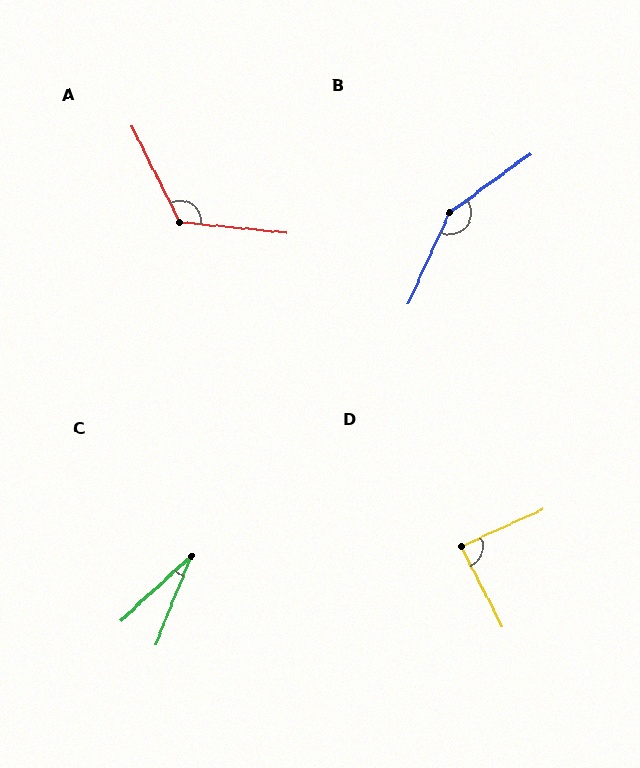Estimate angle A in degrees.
Approximately 122 degrees.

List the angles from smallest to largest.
C (26°), D (87°), A (122°), B (150°).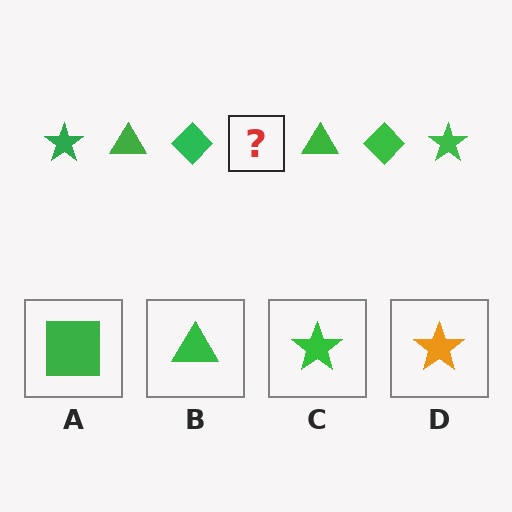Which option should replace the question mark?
Option C.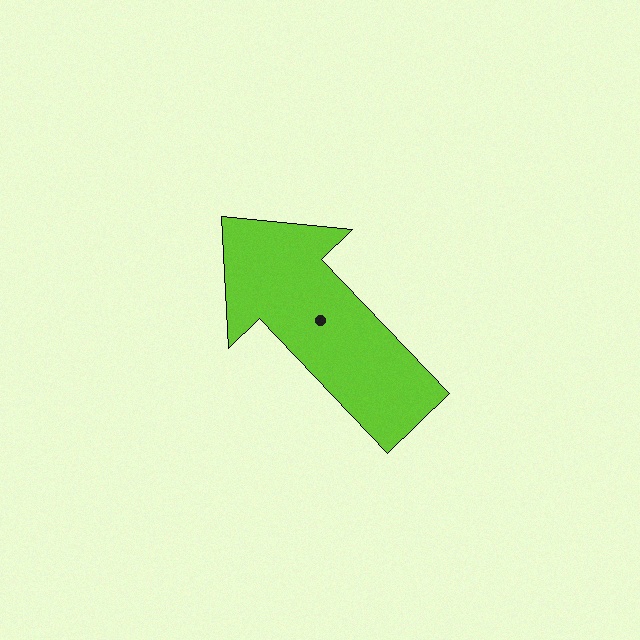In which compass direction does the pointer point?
Northwest.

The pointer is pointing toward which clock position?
Roughly 11 o'clock.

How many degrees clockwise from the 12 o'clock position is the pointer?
Approximately 316 degrees.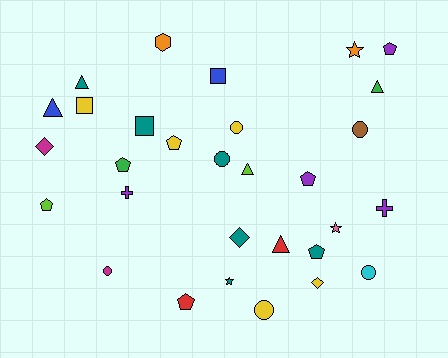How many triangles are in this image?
There are 5 triangles.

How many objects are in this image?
There are 30 objects.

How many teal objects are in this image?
There are 6 teal objects.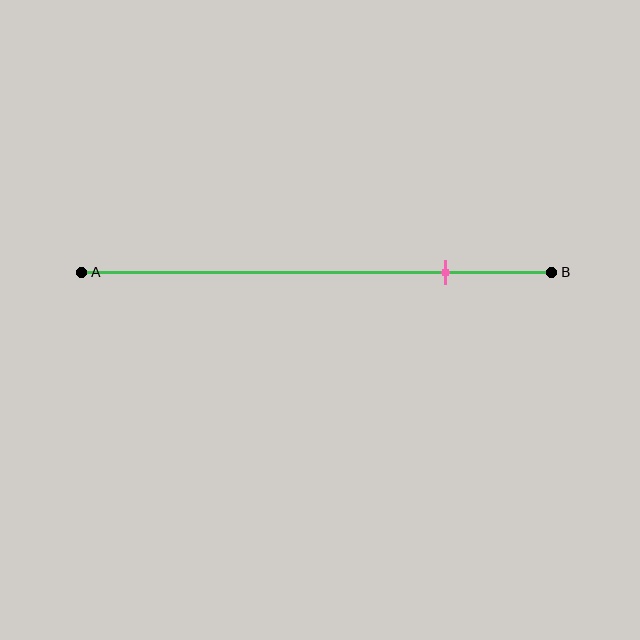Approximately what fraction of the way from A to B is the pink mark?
The pink mark is approximately 75% of the way from A to B.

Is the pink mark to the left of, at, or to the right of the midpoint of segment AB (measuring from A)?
The pink mark is to the right of the midpoint of segment AB.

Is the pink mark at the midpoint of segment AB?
No, the mark is at about 75% from A, not at the 50% midpoint.